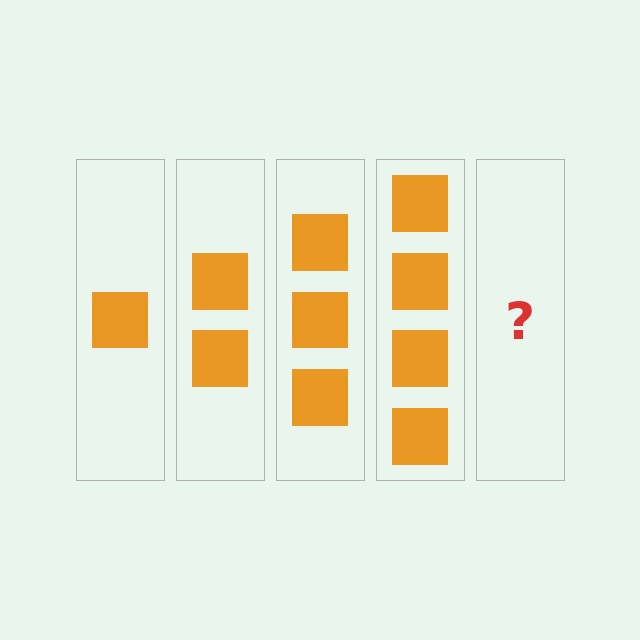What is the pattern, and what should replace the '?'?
The pattern is that each step adds one more square. The '?' should be 5 squares.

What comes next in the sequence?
The next element should be 5 squares.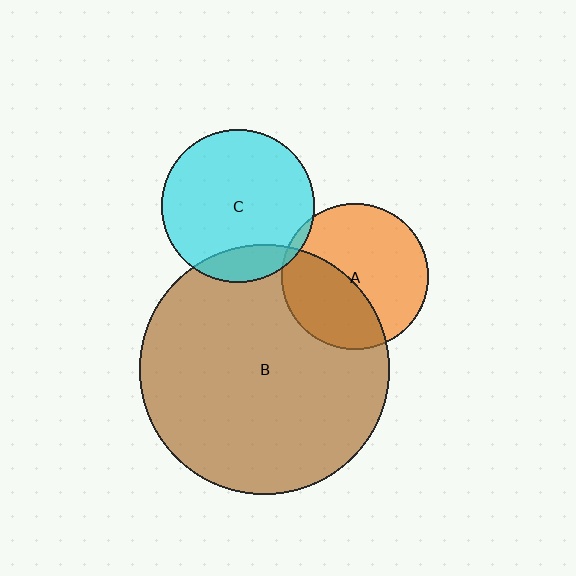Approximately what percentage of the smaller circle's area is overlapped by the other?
Approximately 15%.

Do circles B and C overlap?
Yes.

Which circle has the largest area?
Circle B (brown).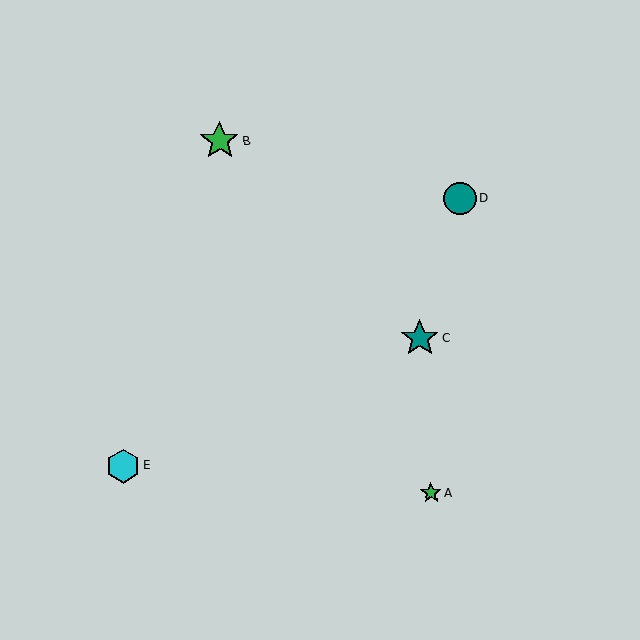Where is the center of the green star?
The center of the green star is at (220, 141).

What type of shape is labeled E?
Shape E is a cyan hexagon.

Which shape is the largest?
The green star (labeled B) is the largest.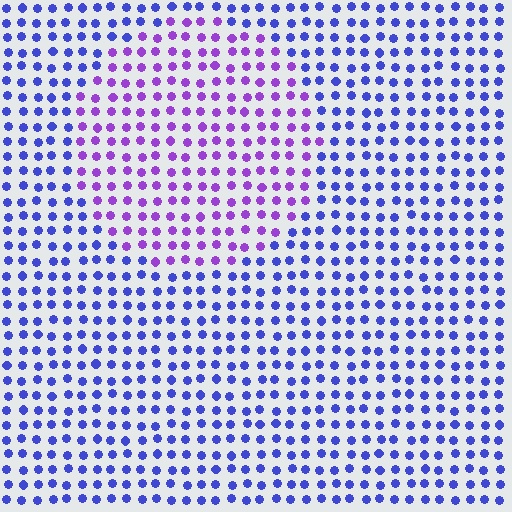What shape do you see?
I see a circle.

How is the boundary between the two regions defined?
The boundary is defined purely by a slight shift in hue (about 41 degrees). Spacing, size, and orientation are identical on both sides.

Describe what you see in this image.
The image is filled with small blue elements in a uniform arrangement. A circle-shaped region is visible where the elements are tinted to a slightly different hue, forming a subtle color boundary.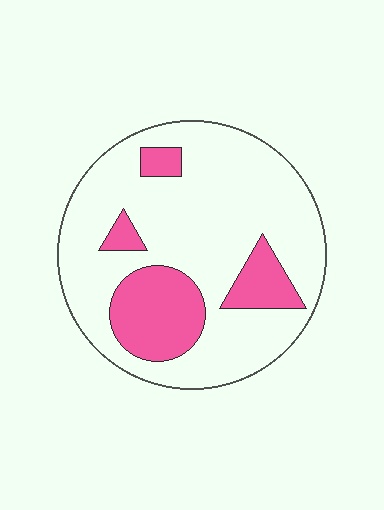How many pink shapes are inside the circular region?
4.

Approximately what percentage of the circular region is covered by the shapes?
Approximately 25%.